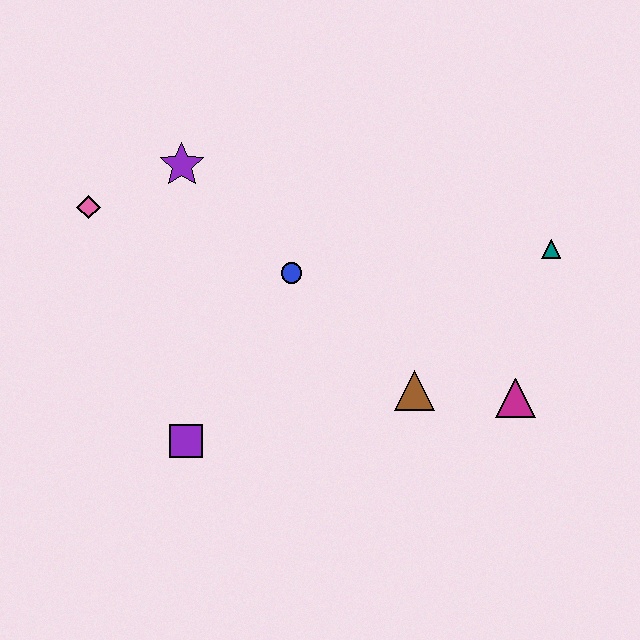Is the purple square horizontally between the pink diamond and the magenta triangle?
Yes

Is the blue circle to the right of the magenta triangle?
No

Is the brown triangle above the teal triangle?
No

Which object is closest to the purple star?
The pink diamond is closest to the purple star.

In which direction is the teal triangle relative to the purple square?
The teal triangle is to the right of the purple square.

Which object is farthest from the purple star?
The magenta triangle is farthest from the purple star.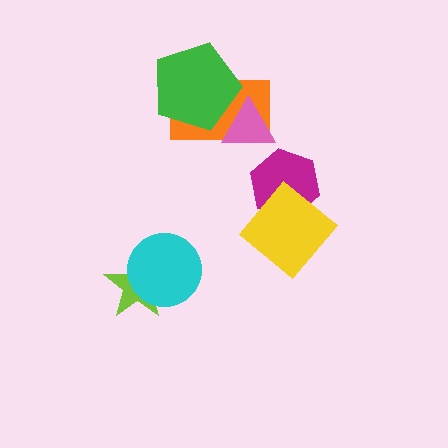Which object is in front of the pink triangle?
The green pentagon is in front of the pink triangle.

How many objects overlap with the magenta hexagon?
1 object overlaps with the magenta hexagon.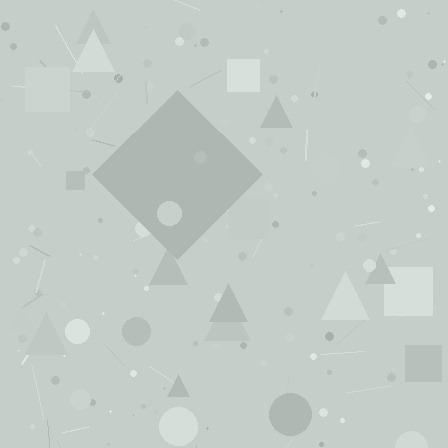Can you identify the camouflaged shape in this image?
The camouflaged shape is a diamond.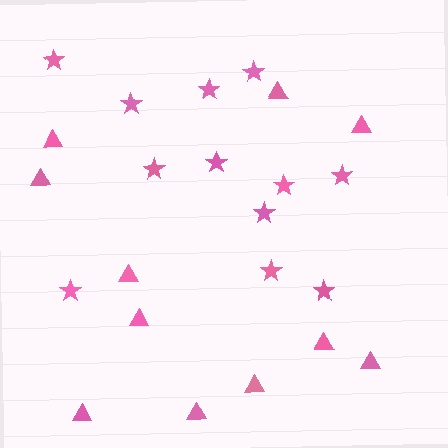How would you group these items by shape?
There are 2 groups: one group of triangles (11) and one group of stars (12).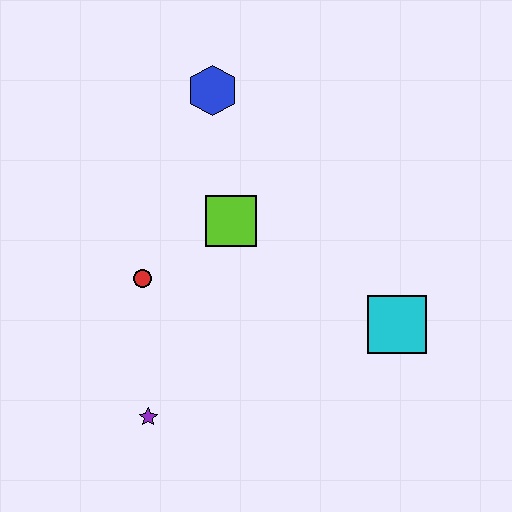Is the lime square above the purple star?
Yes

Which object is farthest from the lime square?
The purple star is farthest from the lime square.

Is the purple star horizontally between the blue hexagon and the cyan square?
No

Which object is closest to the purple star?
The red circle is closest to the purple star.